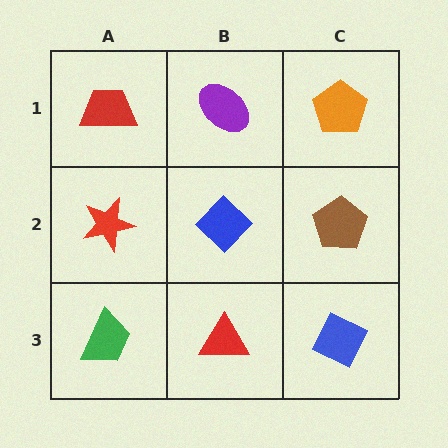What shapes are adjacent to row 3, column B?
A blue diamond (row 2, column B), a green trapezoid (row 3, column A), a blue diamond (row 3, column C).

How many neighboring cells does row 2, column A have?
3.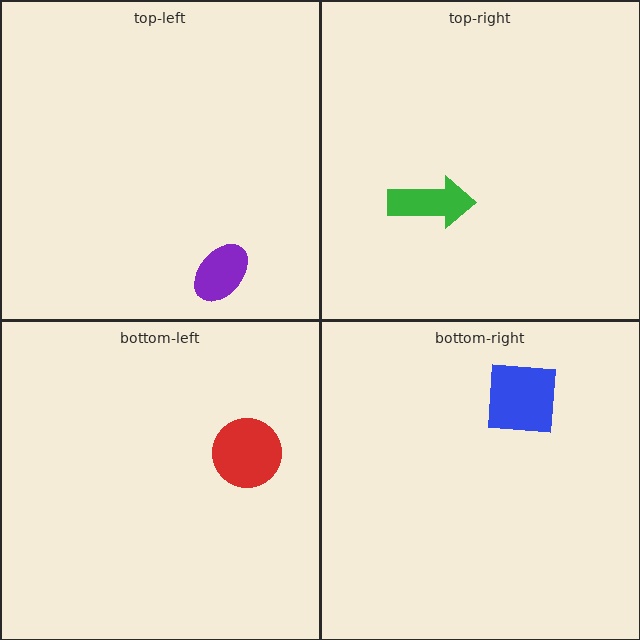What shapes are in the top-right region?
The green arrow.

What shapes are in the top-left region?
The purple ellipse.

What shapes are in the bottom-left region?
The red circle.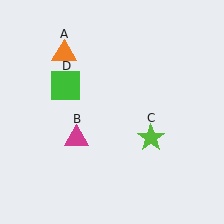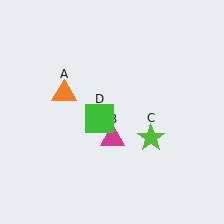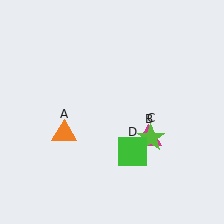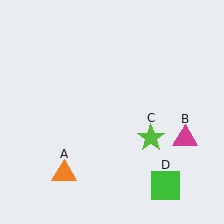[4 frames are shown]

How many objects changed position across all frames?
3 objects changed position: orange triangle (object A), magenta triangle (object B), green square (object D).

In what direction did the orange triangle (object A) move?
The orange triangle (object A) moved down.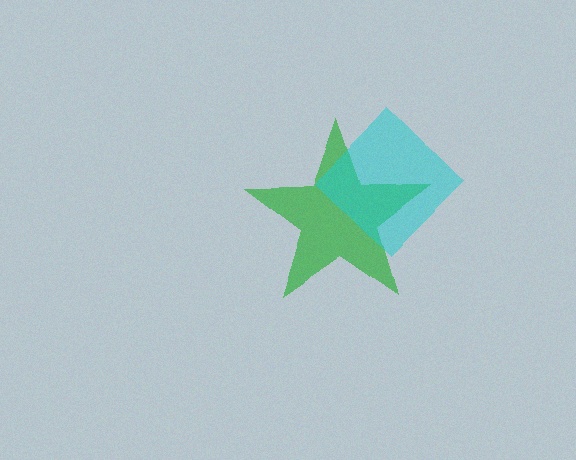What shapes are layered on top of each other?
The layered shapes are: a green star, a cyan diamond.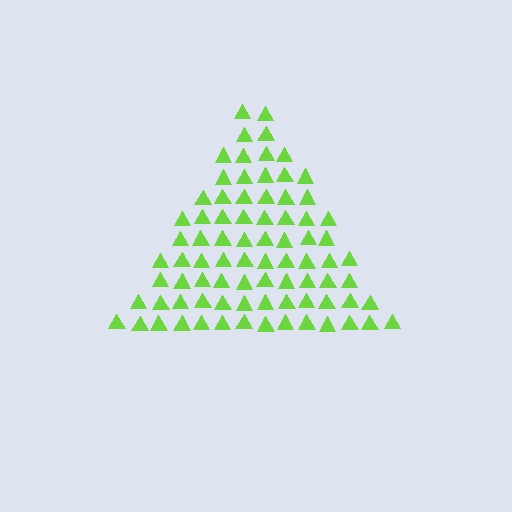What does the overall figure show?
The overall figure shows a triangle.